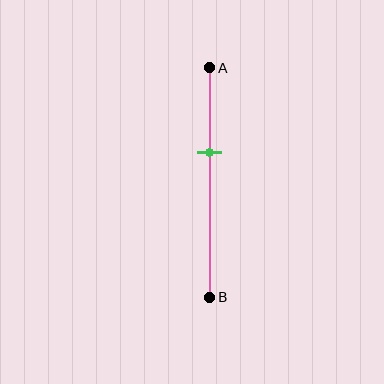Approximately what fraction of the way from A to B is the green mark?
The green mark is approximately 35% of the way from A to B.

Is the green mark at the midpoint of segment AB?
No, the mark is at about 35% from A, not at the 50% midpoint.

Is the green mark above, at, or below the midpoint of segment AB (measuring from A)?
The green mark is above the midpoint of segment AB.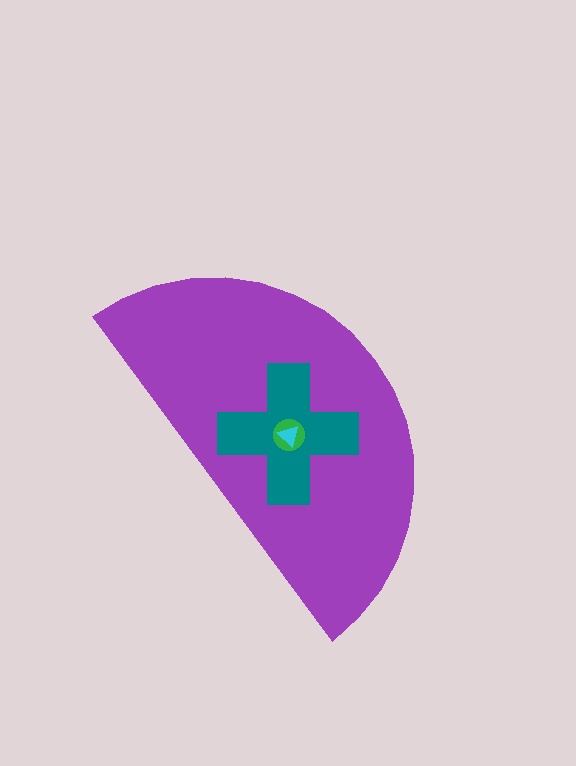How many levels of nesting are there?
4.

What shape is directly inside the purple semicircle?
The teal cross.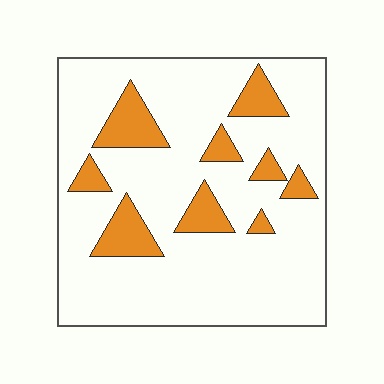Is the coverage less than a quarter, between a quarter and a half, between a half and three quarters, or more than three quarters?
Less than a quarter.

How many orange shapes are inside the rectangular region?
9.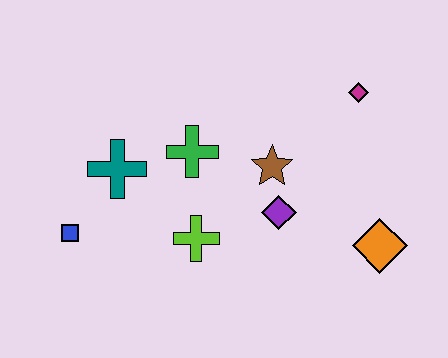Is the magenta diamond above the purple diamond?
Yes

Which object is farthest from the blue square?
The magenta diamond is farthest from the blue square.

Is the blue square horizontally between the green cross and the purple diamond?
No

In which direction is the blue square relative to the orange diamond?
The blue square is to the left of the orange diamond.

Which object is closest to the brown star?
The purple diamond is closest to the brown star.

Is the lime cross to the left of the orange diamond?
Yes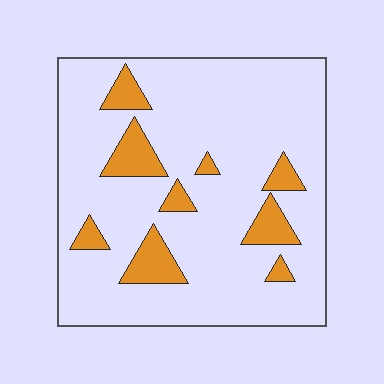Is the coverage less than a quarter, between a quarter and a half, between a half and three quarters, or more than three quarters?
Less than a quarter.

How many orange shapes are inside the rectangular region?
9.